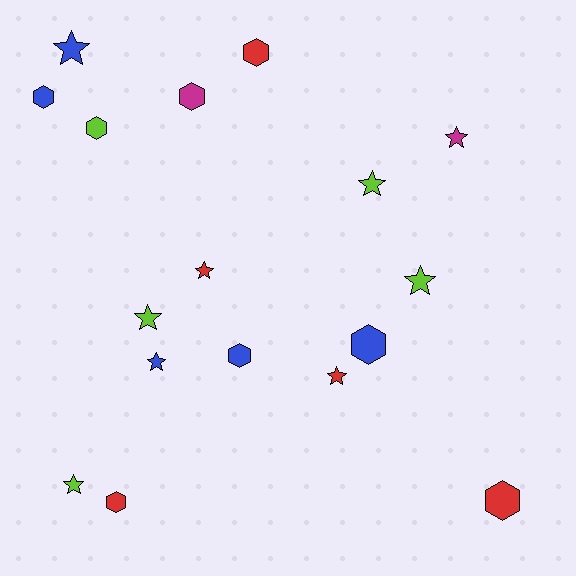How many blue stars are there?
There are 2 blue stars.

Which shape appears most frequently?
Star, with 9 objects.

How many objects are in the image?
There are 17 objects.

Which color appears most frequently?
Lime, with 5 objects.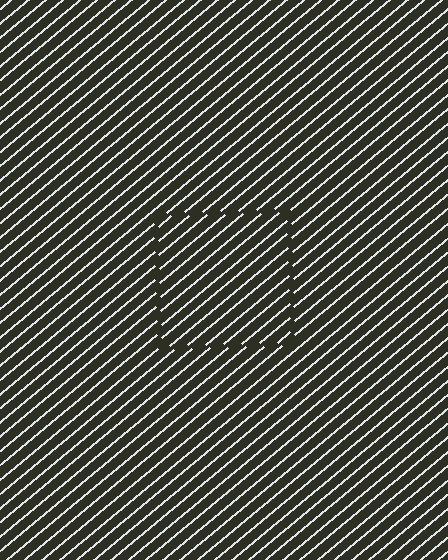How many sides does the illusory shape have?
4 sides — the line-ends trace a square.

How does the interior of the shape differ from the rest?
The interior of the shape contains the same grating, shifted by half a period — the contour is defined by the phase discontinuity where line-ends from the inner and outer gratings abut.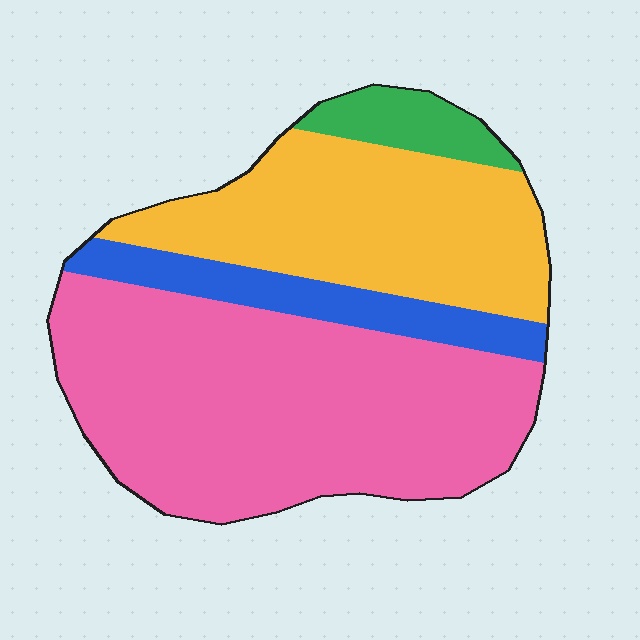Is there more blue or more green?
Blue.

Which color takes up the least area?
Green, at roughly 5%.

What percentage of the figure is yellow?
Yellow takes up about one third (1/3) of the figure.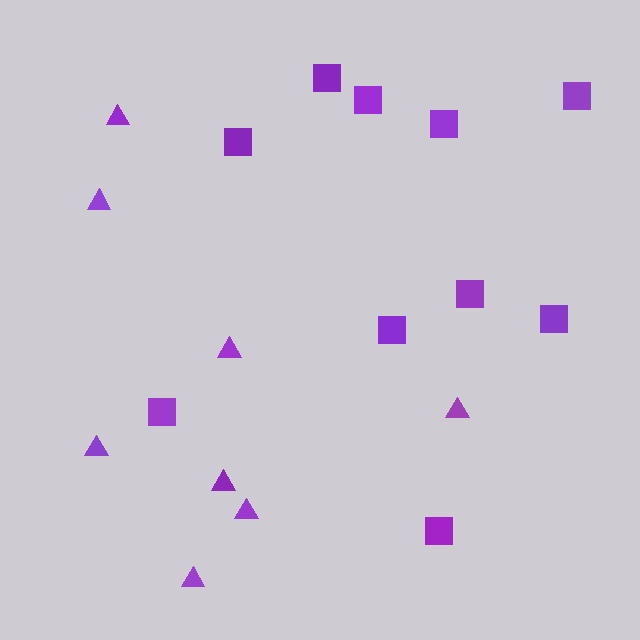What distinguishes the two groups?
There are 2 groups: one group of triangles (8) and one group of squares (10).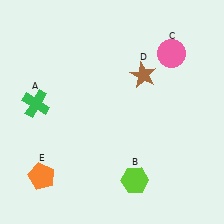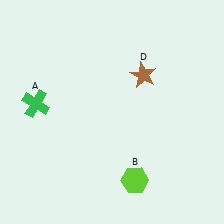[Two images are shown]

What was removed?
The orange pentagon (E), the pink circle (C) were removed in Image 2.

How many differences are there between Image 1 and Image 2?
There are 2 differences between the two images.